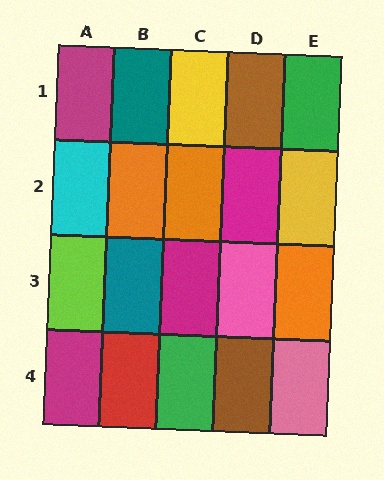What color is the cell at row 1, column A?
Magenta.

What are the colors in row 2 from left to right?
Cyan, orange, orange, magenta, yellow.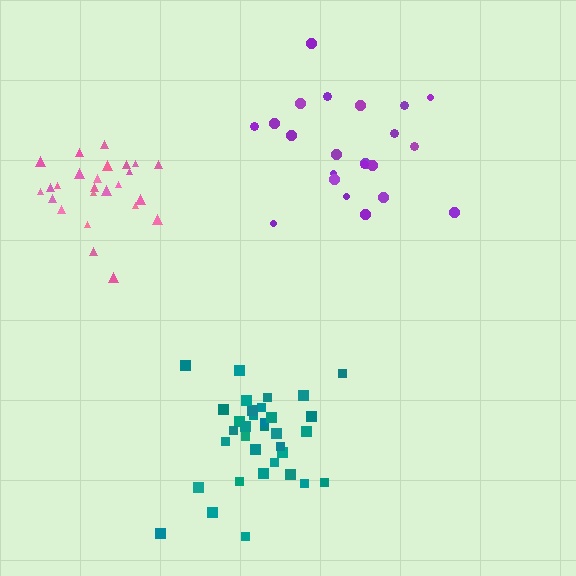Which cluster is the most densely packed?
Teal.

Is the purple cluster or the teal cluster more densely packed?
Teal.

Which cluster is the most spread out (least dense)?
Purple.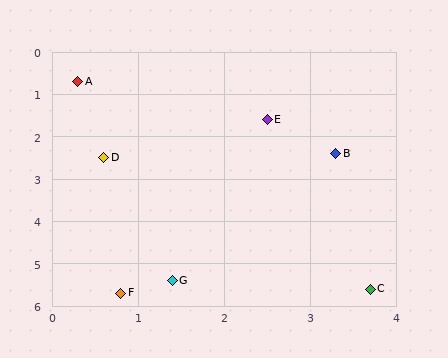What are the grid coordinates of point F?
Point F is at approximately (0.8, 5.7).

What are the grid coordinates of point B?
Point B is at approximately (3.3, 2.4).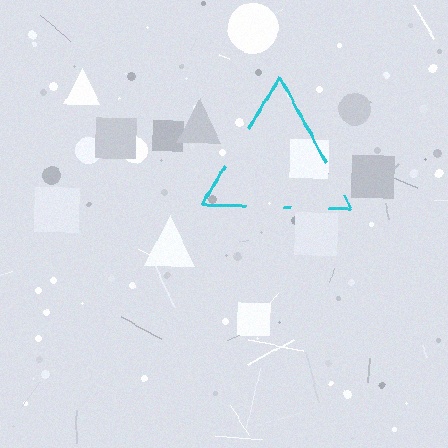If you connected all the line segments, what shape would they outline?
They would outline a triangle.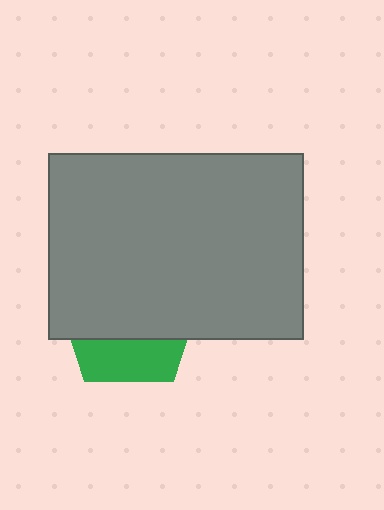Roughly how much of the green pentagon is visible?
A small part of it is visible (roughly 32%).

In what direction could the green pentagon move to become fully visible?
The green pentagon could move down. That would shift it out from behind the gray rectangle entirely.